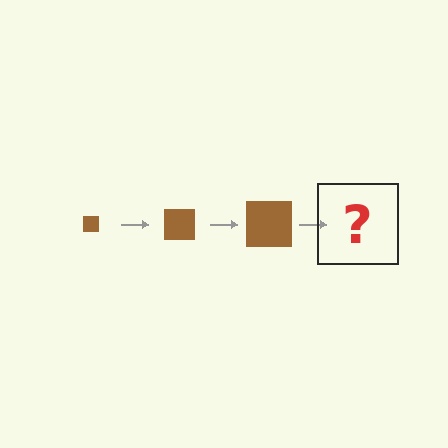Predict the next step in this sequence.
The next step is a brown square, larger than the previous one.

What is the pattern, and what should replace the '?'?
The pattern is that the square gets progressively larger each step. The '?' should be a brown square, larger than the previous one.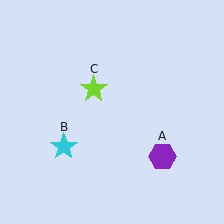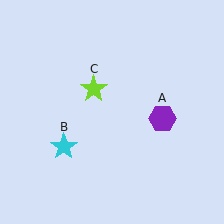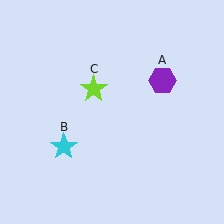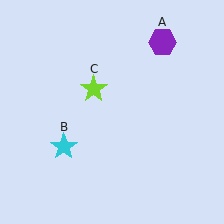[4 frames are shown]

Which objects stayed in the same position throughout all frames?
Cyan star (object B) and lime star (object C) remained stationary.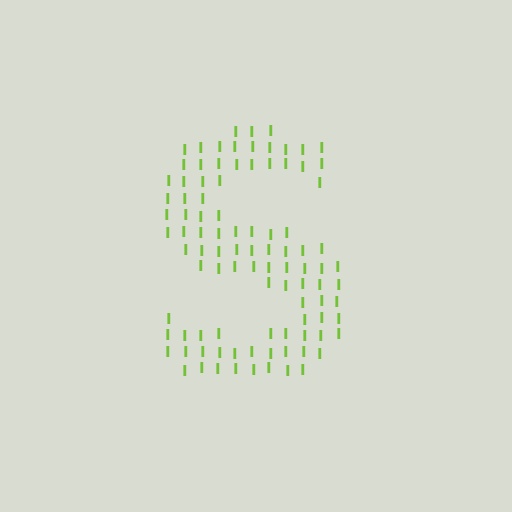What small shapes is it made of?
It is made of small letter I's.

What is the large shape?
The large shape is the letter S.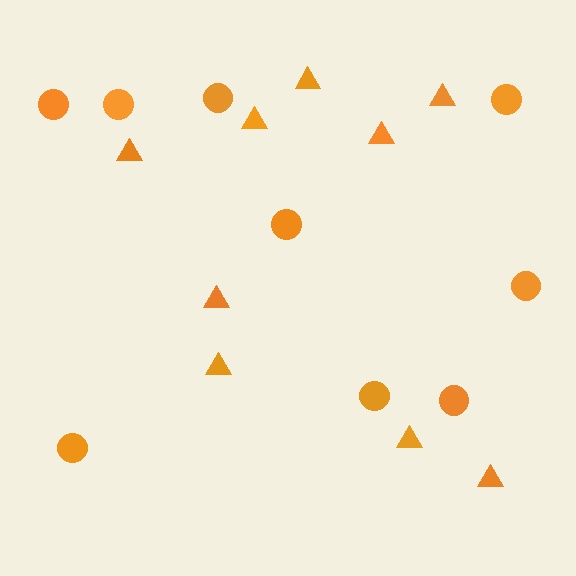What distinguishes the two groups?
There are 2 groups: one group of circles (9) and one group of triangles (9).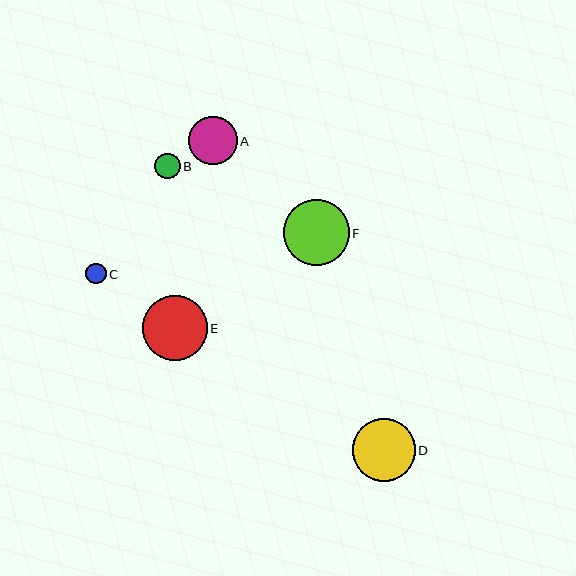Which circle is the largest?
Circle F is the largest with a size of approximately 66 pixels.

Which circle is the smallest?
Circle C is the smallest with a size of approximately 21 pixels.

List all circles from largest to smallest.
From largest to smallest: F, E, D, A, B, C.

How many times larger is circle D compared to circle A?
Circle D is approximately 1.3 times the size of circle A.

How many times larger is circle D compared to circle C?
Circle D is approximately 3.0 times the size of circle C.